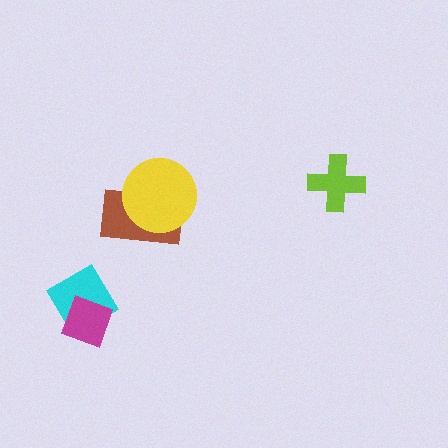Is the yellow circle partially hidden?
No, no other shape covers it.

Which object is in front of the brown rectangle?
The yellow circle is in front of the brown rectangle.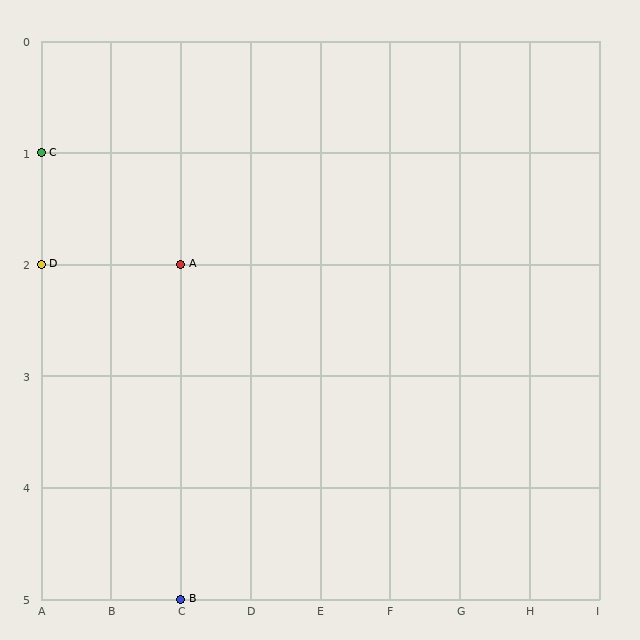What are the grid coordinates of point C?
Point C is at grid coordinates (A, 1).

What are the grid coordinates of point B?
Point B is at grid coordinates (C, 5).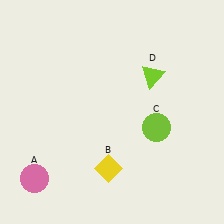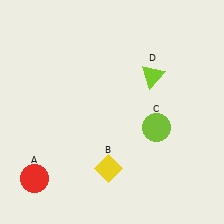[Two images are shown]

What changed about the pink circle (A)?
In Image 1, A is pink. In Image 2, it changed to red.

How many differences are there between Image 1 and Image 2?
There is 1 difference between the two images.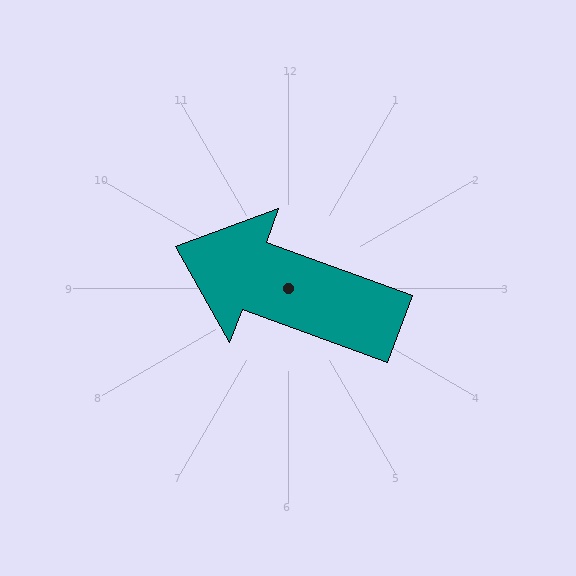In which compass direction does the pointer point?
West.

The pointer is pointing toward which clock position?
Roughly 10 o'clock.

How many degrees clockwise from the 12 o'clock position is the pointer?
Approximately 290 degrees.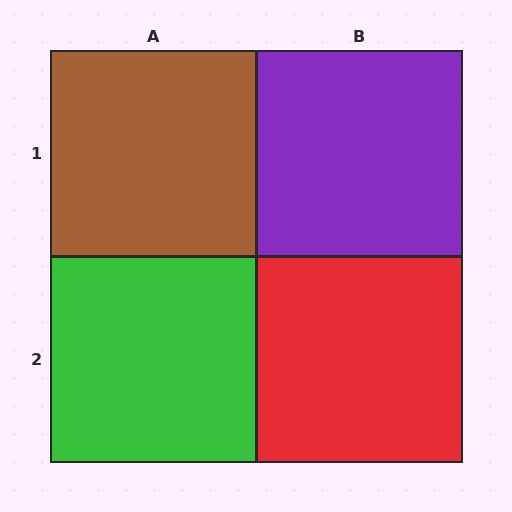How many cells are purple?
1 cell is purple.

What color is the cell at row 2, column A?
Green.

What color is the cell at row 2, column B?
Red.